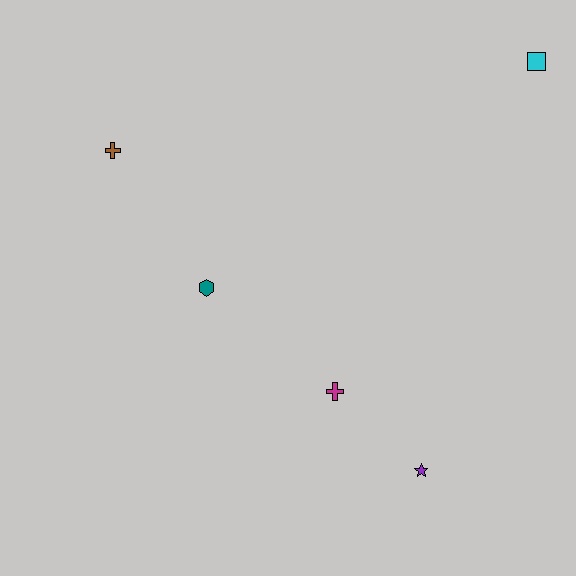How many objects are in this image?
There are 5 objects.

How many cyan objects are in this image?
There is 1 cyan object.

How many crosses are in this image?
There are 2 crosses.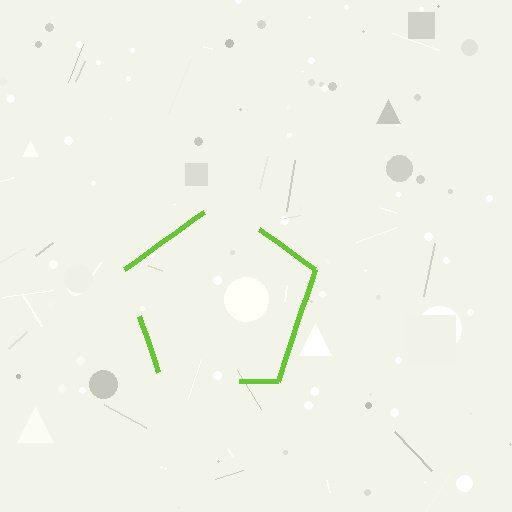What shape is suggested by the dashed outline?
The dashed outline suggests a pentagon.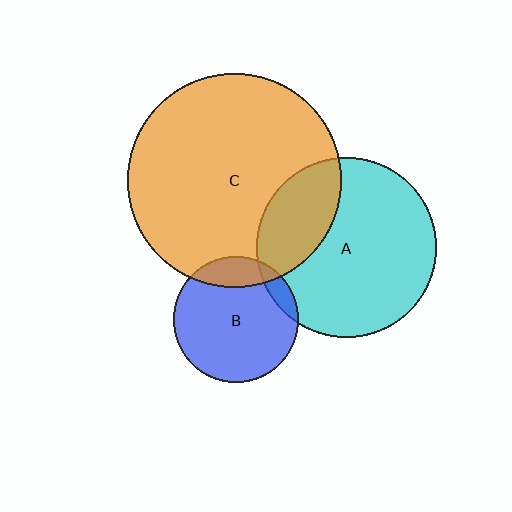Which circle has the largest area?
Circle C (orange).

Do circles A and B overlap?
Yes.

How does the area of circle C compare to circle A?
Approximately 1.4 times.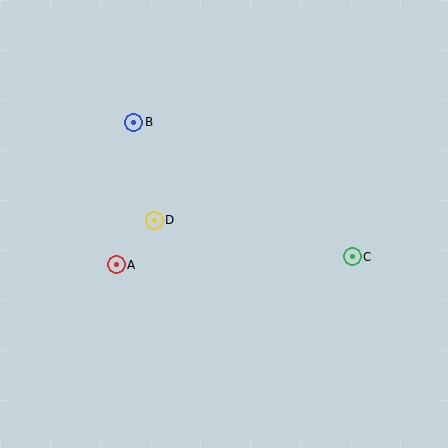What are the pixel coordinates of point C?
Point C is at (352, 257).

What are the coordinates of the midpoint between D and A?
The midpoint between D and A is at (135, 242).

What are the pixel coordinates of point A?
Point A is at (116, 265).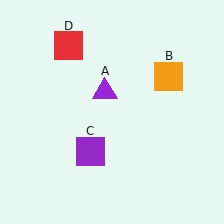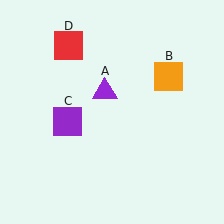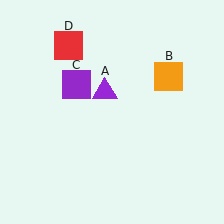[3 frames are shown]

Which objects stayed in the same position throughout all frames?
Purple triangle (object A) and orange square (object B) and red square (object D) remained stationary.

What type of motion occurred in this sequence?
The purple square (object C) rotated clockwise around the center of the scene.